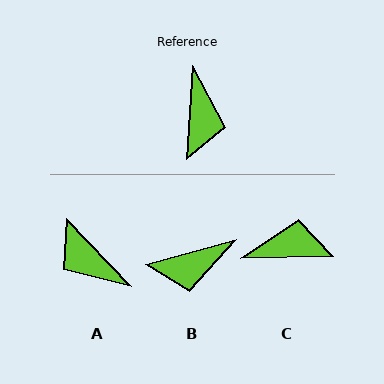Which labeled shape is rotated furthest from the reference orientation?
A, about 133 degrees away.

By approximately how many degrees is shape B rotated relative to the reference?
Approximately 70 degrees clockwise.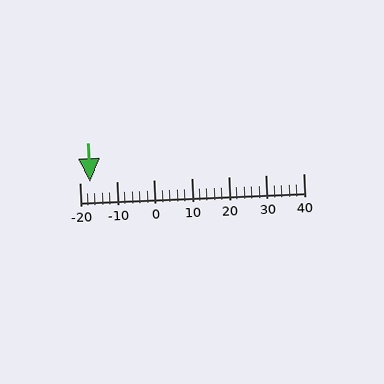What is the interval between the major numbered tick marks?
The major tick marks are spaced 10 units apart.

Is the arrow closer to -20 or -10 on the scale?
The arrow is closer to -20.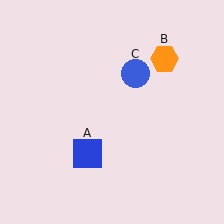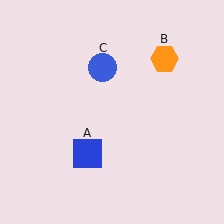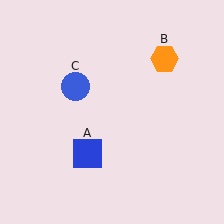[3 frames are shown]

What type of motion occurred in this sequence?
The blue circle (object C) rotated counterclockwise around the center of the scene.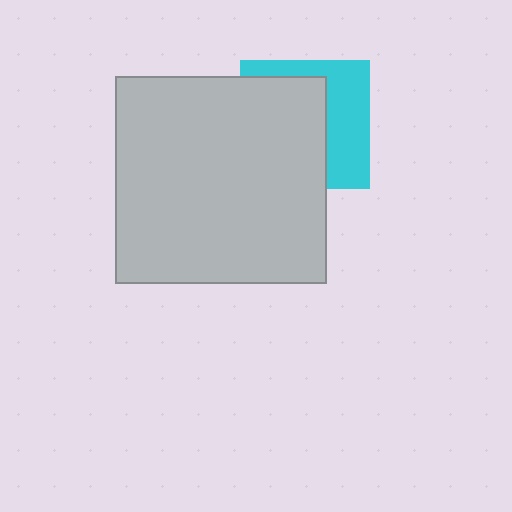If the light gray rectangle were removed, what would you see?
You would see the complete cyan square.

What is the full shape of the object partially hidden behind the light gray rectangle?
The partially hidden object is a cyan square.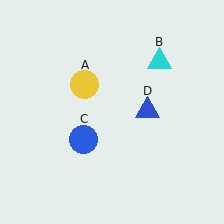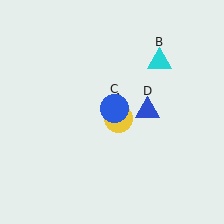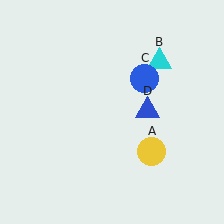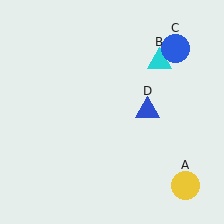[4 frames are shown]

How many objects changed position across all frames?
2 objects changed position: yellow circle (object A), blue circle (object C).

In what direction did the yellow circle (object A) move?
The yellow circle (object A) moved down and to the right.